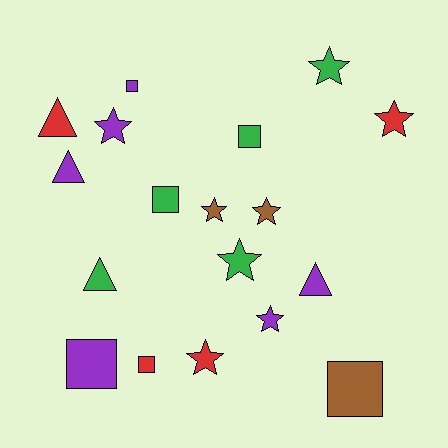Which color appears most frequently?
Purple, with 6 objects.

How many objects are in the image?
There are 18 objects.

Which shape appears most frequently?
Star, with 8 objects.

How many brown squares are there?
There is 1 brown square.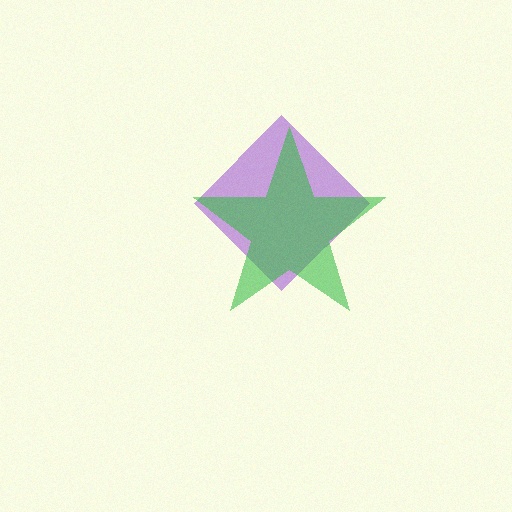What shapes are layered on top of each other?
The layered shapes are: a purple diamond, a green star.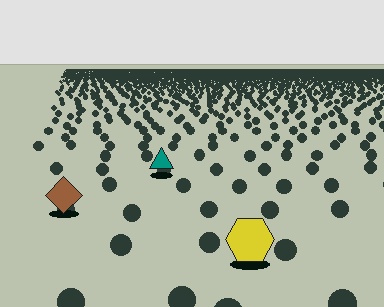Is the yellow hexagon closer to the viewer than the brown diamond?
Yes. The yellow hexagon is closer — you can tell from the texture gradient: the ground texture is coarser near it.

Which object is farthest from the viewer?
The teal triangle is farthest from the viewer. It appears smaller and the ground texture around it is denser.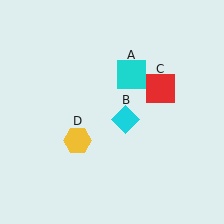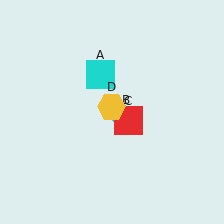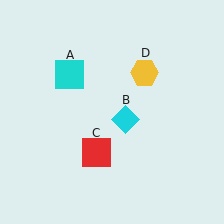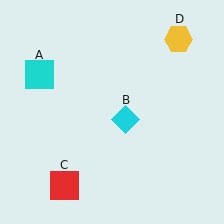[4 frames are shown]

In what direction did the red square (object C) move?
The red square (object C) moved down and to the left.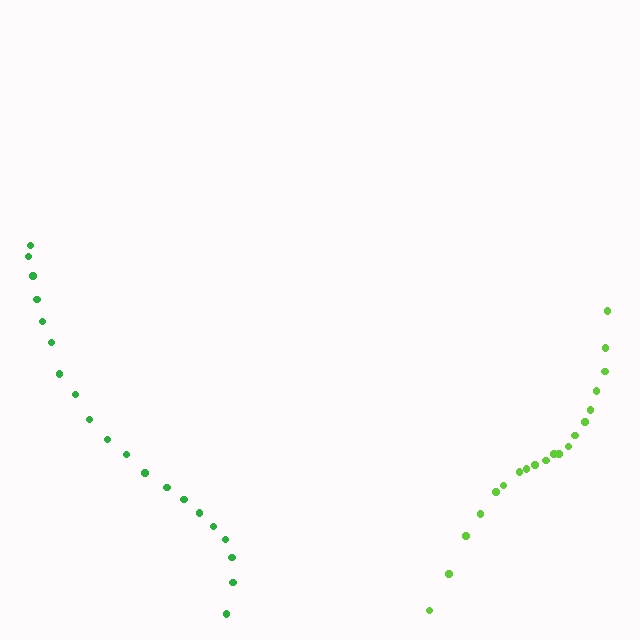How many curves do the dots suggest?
There are 2 distinct paths.